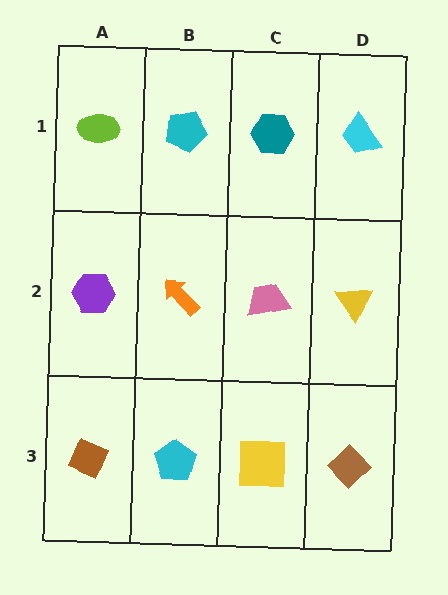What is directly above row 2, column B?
A cyan pentagon.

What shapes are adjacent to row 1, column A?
A purple hexagon (row 2, column A), a cyan pentagon (row 1, column B).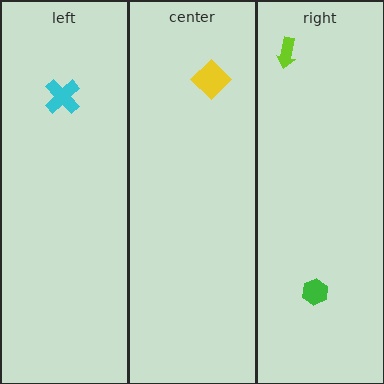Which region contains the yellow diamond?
The center region.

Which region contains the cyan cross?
The left region.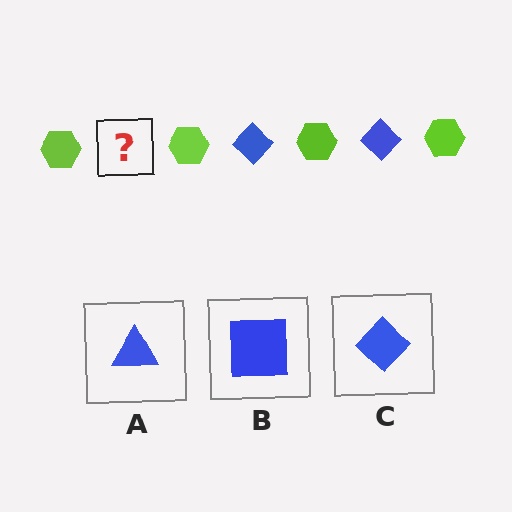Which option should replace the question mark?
Option C.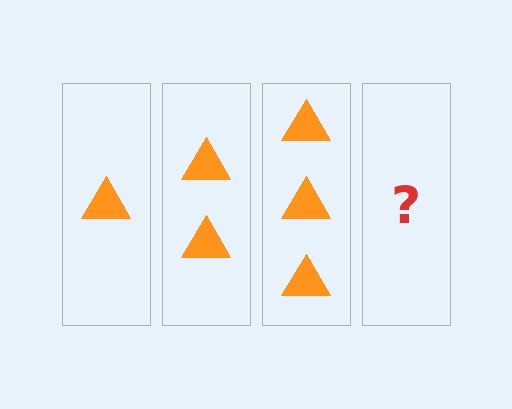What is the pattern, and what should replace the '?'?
The pattern is that each step adds one more triangle. The '?' should be 4 triangles.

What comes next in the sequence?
The next element should be 4 triangles.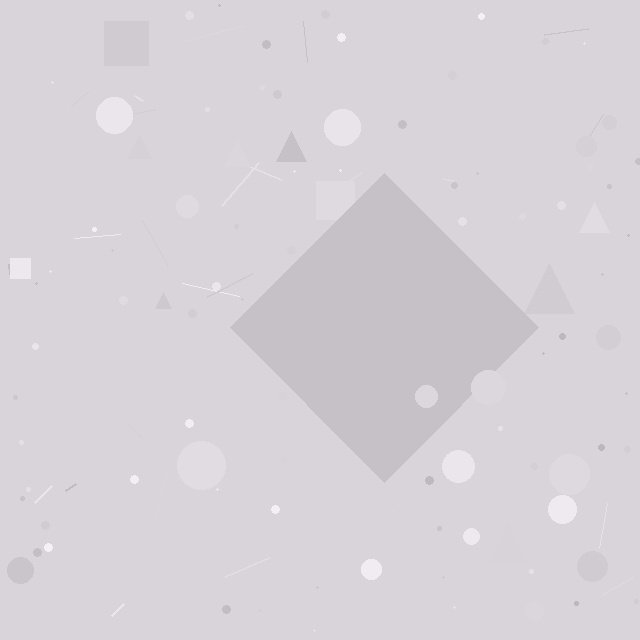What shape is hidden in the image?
A diamond is hidden in the image.